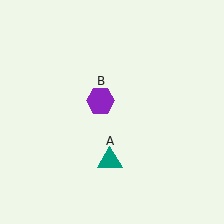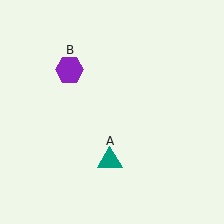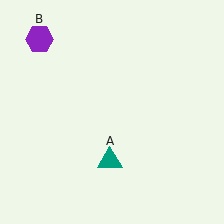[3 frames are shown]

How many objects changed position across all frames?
1 object changed position: purple hexagon (object B).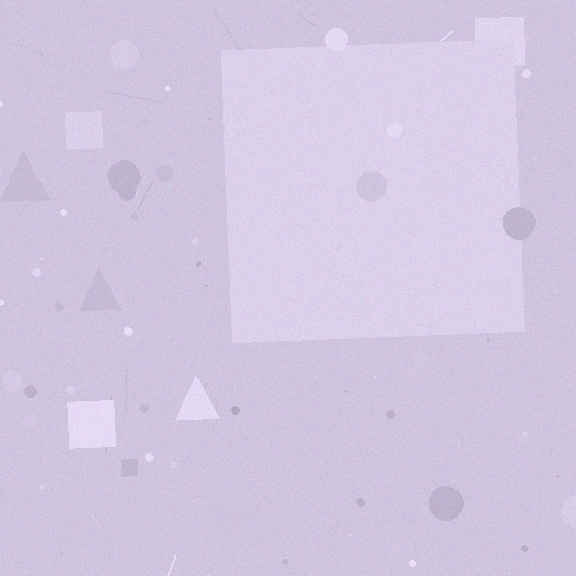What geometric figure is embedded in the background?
A square is embedded in the background.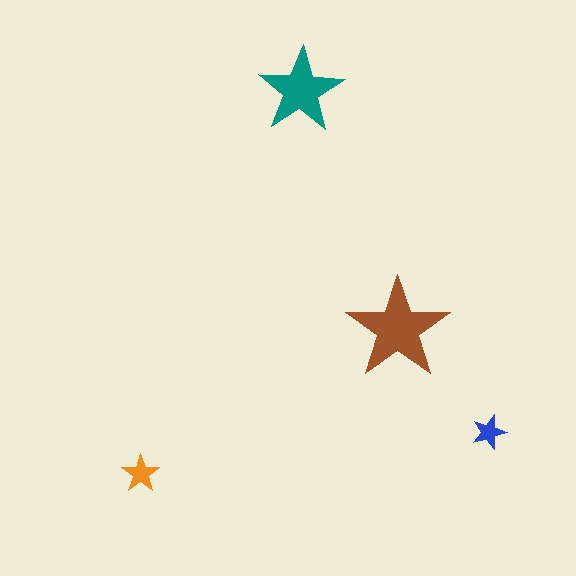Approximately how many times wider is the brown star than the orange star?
About 2.5 times wider.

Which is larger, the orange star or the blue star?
The orange one.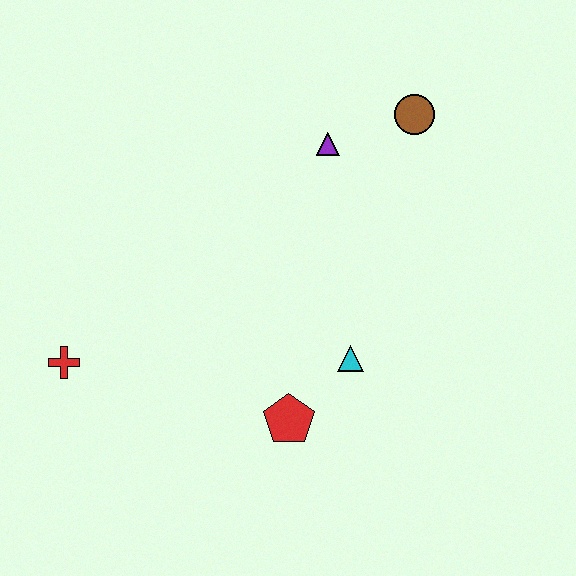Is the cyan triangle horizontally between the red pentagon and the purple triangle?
No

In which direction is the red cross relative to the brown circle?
The red cross is to the left of the brown circle.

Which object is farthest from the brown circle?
The red cross is farthest from the brown circle.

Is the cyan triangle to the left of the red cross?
No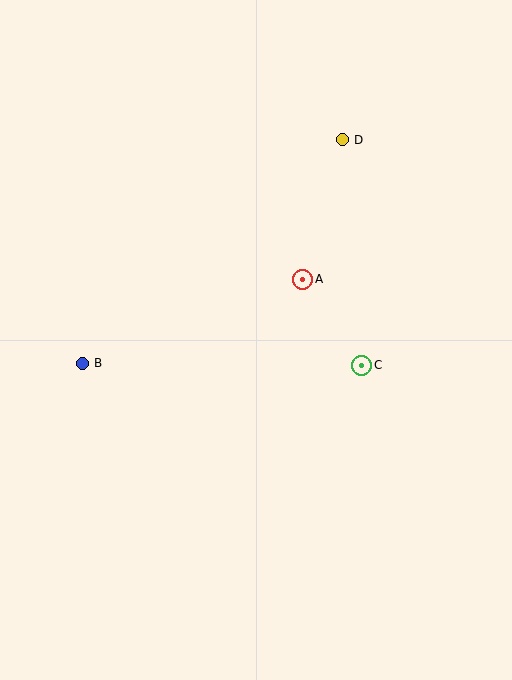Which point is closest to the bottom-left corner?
Point B is closest to the bottom-left corner.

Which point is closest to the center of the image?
Point A at (303, 279) is closest to the center.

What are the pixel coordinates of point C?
Point C is at (362, 365).